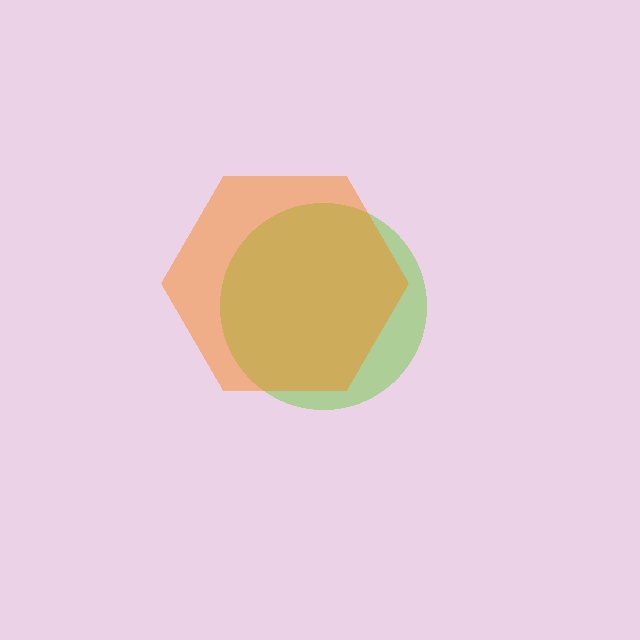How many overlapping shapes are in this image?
There are 2 overlapping shapes in the image.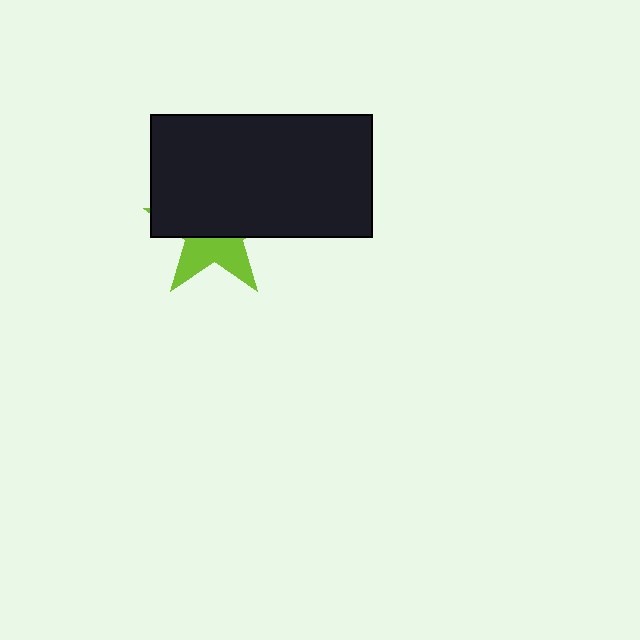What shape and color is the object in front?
The object in front is a black rectangle.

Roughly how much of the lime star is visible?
A small part of it is visible (roughly 40%).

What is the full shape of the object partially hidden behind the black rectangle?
The partially hidden object is a lime star.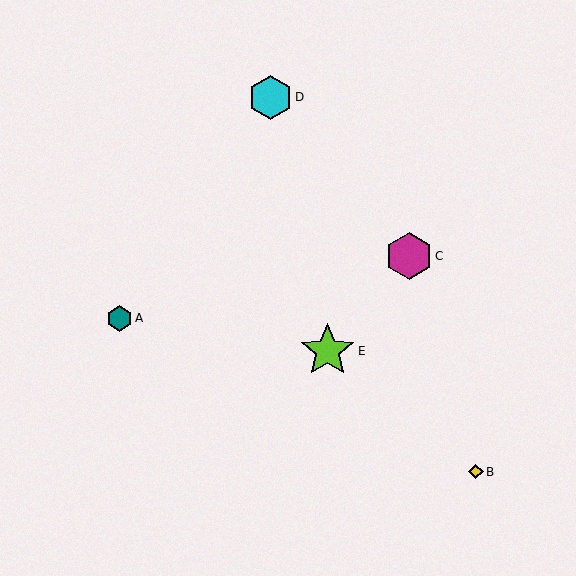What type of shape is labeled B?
Shape B is a yellow diamond.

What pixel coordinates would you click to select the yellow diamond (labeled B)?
Click at (476, 472) to select the yellow diamond B.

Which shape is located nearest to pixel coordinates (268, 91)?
The cyan hexagon (labeled D) at (270, 97) is nearest to that location.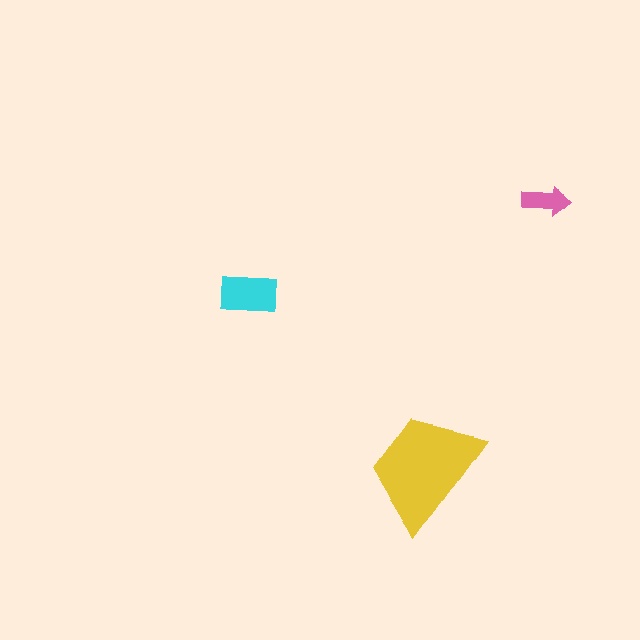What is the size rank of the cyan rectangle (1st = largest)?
2nd.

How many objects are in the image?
There are 3 objects in the image.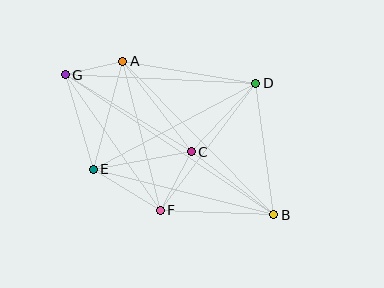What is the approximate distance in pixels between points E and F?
The distance between E and F is approximately 78 pixels.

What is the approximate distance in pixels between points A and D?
The distance between A and D is approximately 135 pixels.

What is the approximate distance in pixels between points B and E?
The distance between B and E is approximately 186 pixels.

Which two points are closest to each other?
Points A and G are closest to each other.